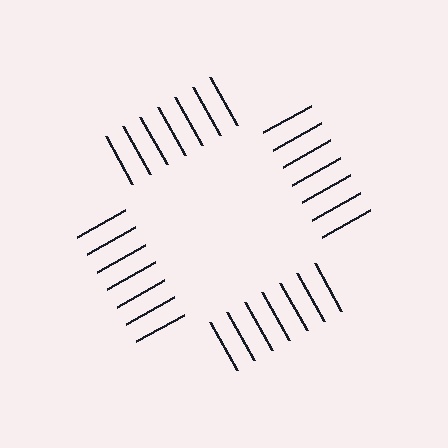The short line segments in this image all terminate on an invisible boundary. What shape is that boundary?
An illusory square — the line segments terminate on its edges but no continuous stroke is drawn.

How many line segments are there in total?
28 — 7 along each of the 4 edges.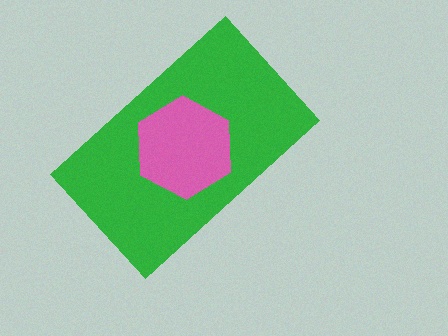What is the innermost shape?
The pink hexagon.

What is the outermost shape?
The green rectangle.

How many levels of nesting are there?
2.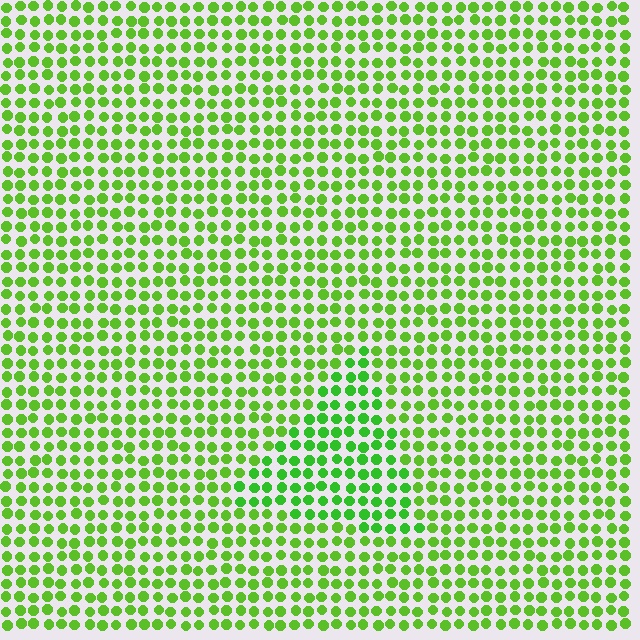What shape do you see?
I see a triangle.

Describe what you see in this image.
The image is filled with small lime elements in a uniform arrangement. A triangle-shaped region is visible where the elements are tinted to a slightly different hue, forming a subtle color boundary.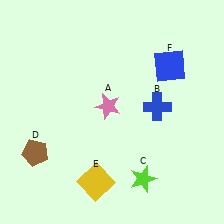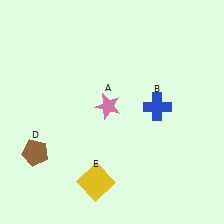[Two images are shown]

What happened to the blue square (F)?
The blue square (F) was removed in Image 2. It was in the top-right area of Image 1.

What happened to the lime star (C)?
The lime star (C) was removed in Image 2. It was in the bottom-right area of Image 1.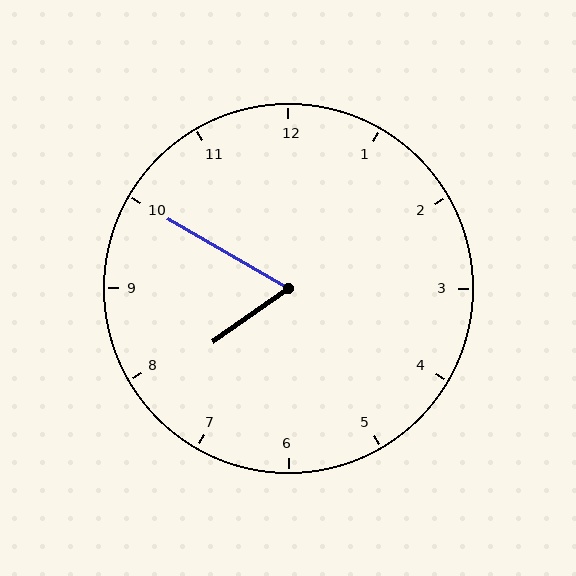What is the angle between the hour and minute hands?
Approximately 65 degrees.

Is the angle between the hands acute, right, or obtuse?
It is acute.